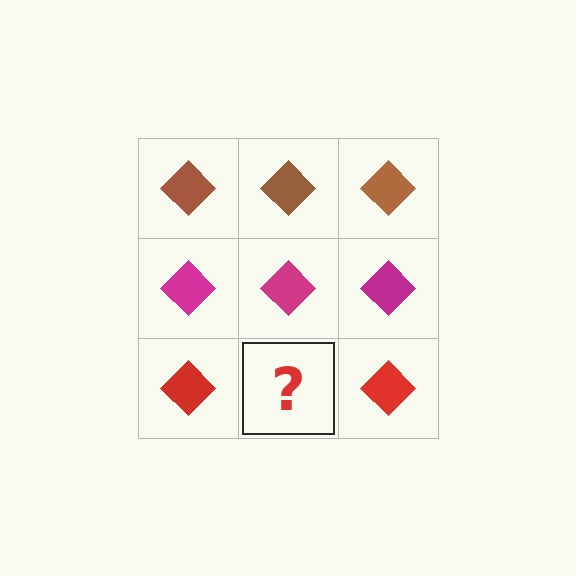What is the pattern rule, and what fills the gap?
The rule is that each row has a consistent color. The gap should be filled with a red diamond.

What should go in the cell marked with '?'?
The missing cell should contain a red diamond.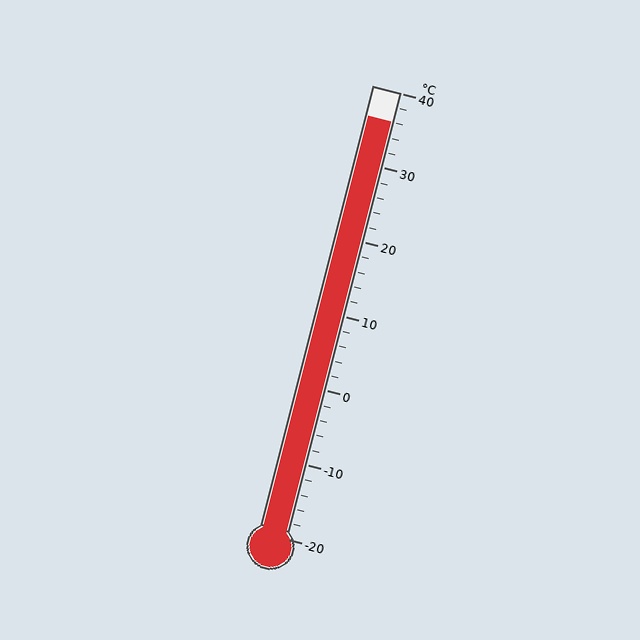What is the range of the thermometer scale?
The thermometer scale ranges from -20°C to 40°C.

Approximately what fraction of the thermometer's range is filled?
The thermometer is filled to approximately 95% of its range.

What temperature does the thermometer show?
The thermometer shows approximately 36°C.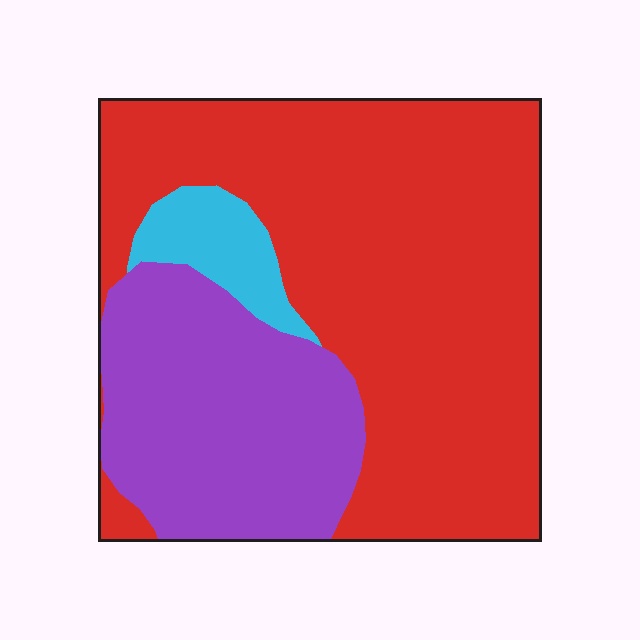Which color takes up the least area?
Cyan, at roughly 5%.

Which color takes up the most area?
Red, at roughly 65%.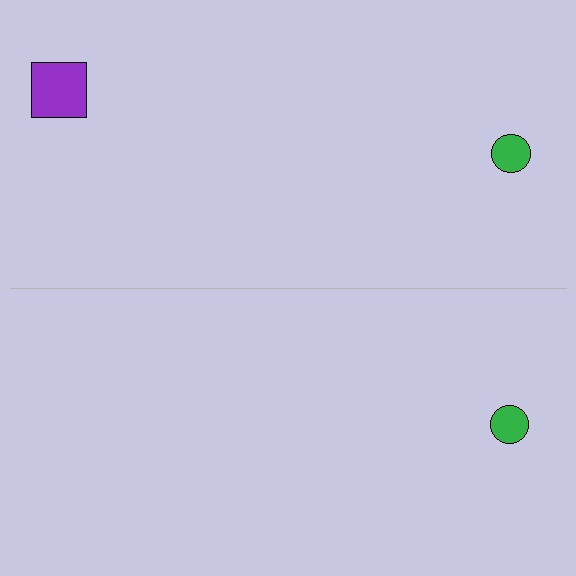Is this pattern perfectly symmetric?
No, the pattern is not perfectly symmetric. A purple square is missing from the bottom side.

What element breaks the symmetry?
A purple square is missing from the bottom side.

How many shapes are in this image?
There are 3 shapes in this image.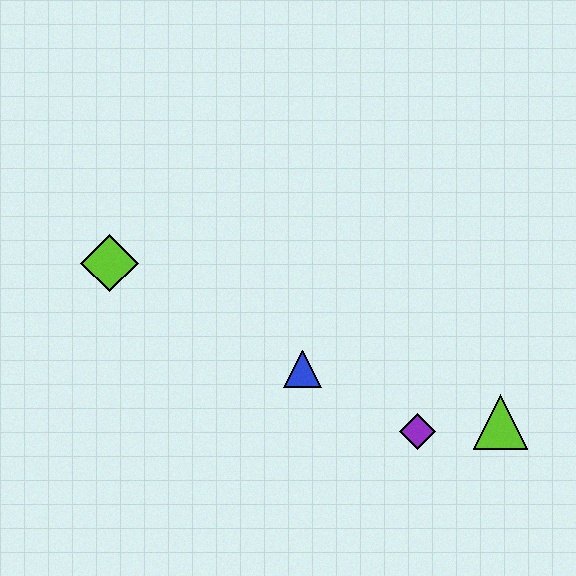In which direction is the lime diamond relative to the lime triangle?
The lime diamond is to the left of the lime triangle.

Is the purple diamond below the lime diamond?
Yes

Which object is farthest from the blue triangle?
The lime diamond is farthest from the blue triangle.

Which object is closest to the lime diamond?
The blue triangle is closest to the lime diamond.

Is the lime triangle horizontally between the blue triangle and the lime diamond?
No